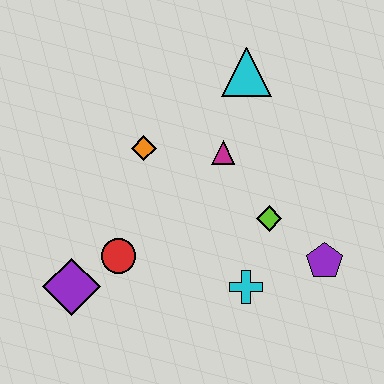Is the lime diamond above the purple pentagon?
Yes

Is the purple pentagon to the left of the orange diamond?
No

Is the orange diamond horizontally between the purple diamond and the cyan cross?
Yes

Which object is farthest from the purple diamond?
The cyan triangle is farthest from the purple diamond.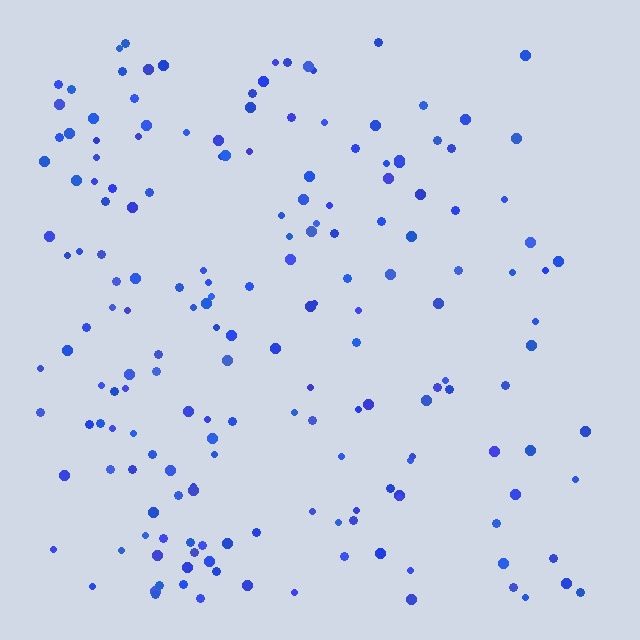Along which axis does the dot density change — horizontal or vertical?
Horizontal.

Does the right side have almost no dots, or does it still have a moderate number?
Still a moderate number, just noticeably fewer than the left.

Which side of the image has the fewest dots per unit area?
The right.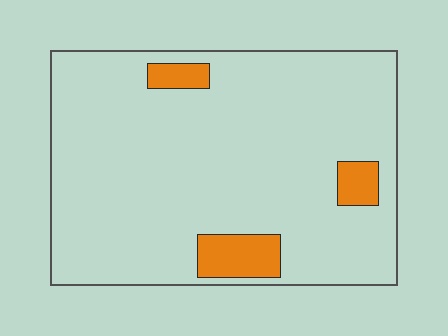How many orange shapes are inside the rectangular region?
3.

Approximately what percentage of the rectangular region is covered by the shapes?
Approximately 10%.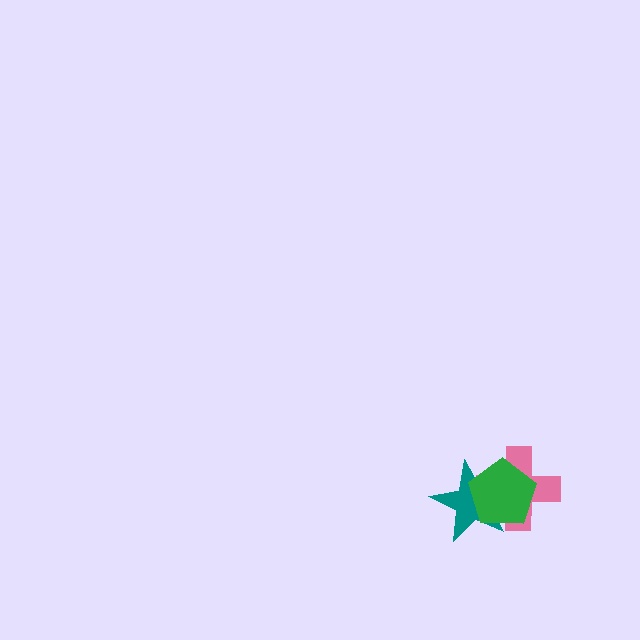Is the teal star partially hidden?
Yes, it is partially covered by another shape.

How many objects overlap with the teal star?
2 objects overlap with the teal star.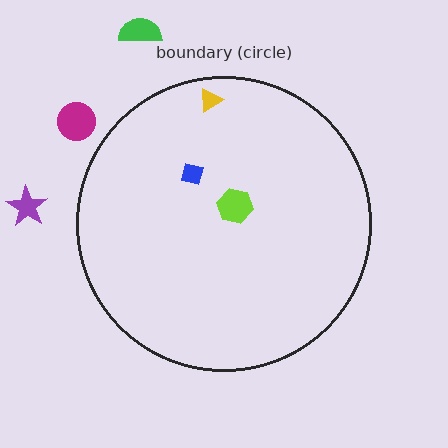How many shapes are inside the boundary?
3 inside, 3 outside.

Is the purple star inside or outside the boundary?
Outside.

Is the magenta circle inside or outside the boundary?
Outside.